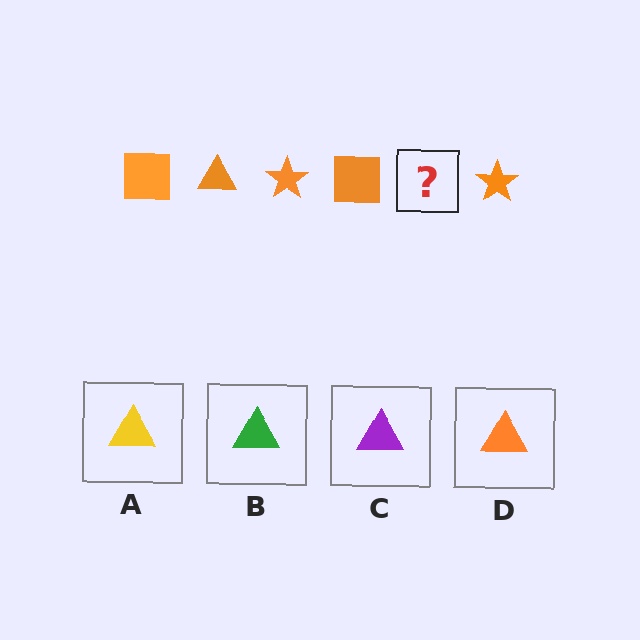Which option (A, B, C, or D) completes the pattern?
D.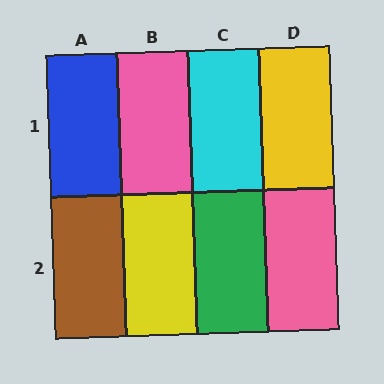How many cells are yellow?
2 cells are yellow.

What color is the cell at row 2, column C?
Green.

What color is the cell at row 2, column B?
Yellow.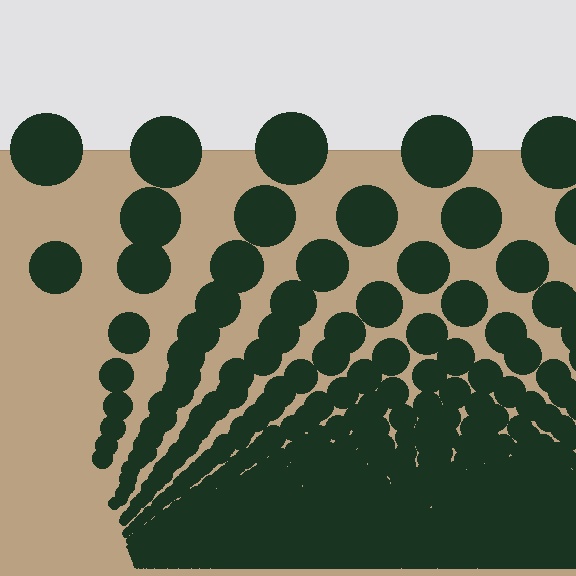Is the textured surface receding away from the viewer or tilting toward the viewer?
The surface appears to tilt toward the viewer. Texture elements get larger and sparser toward the top.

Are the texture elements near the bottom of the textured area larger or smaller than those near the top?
Smaller. The gradient is inverted — elements near the bottom are smaller and denser.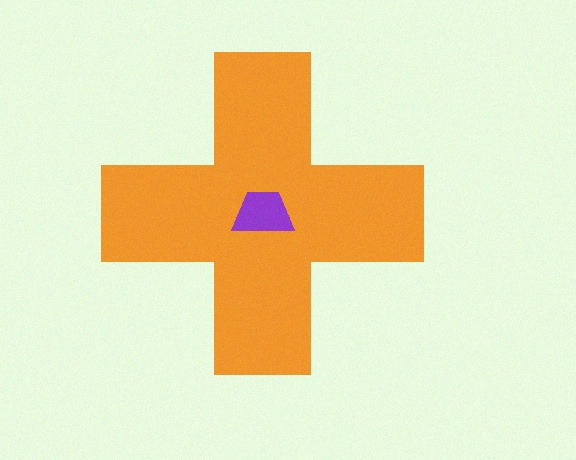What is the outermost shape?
The orange cross.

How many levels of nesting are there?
2.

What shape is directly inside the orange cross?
The purple trapezoid.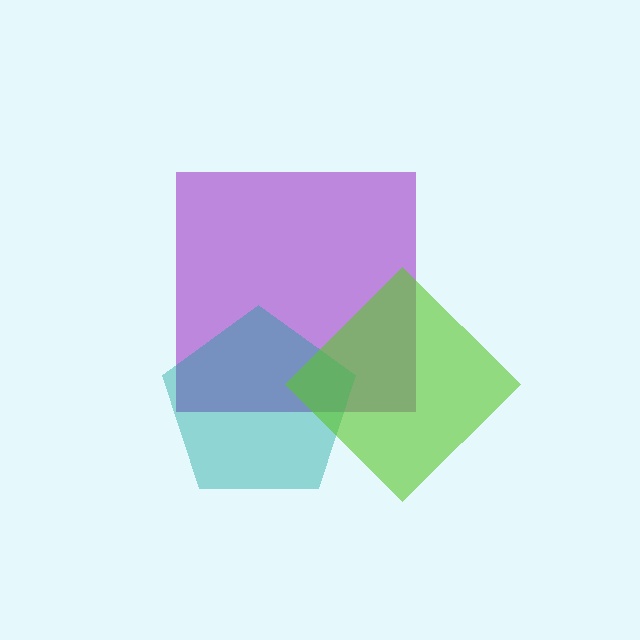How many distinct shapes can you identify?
There are 3 distinct shapes: a purple square, a teal pentagon, a lime diamond.